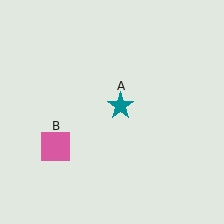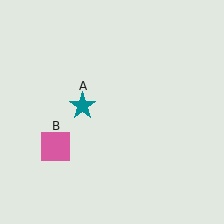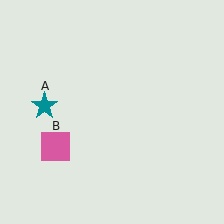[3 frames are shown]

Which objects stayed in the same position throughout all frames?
Pink square (object B) remained stationary.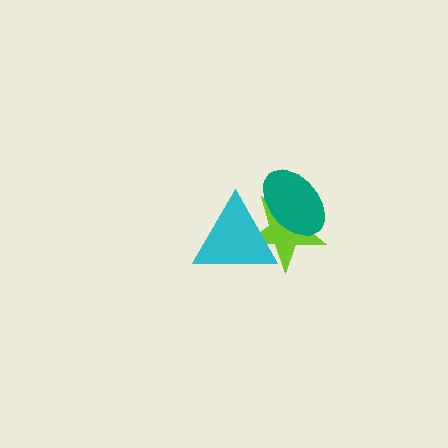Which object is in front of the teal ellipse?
The cyan triangle is in front of the teal ellipse.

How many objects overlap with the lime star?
2 objects overlap with the lime star.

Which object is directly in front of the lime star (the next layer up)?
The teal ellipse is directly in front of the lime star.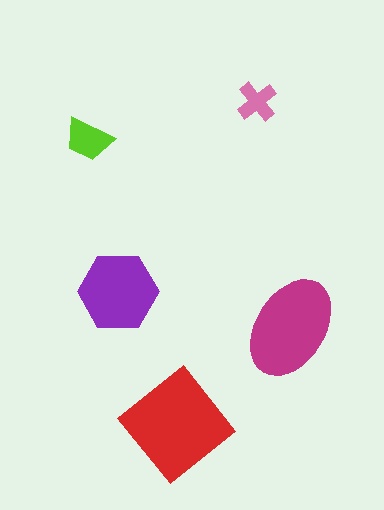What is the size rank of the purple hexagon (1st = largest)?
3rd.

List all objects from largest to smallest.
The red diamond, the magenta ellipse, the purple hexagon, the lime trapezoid, the pink cross.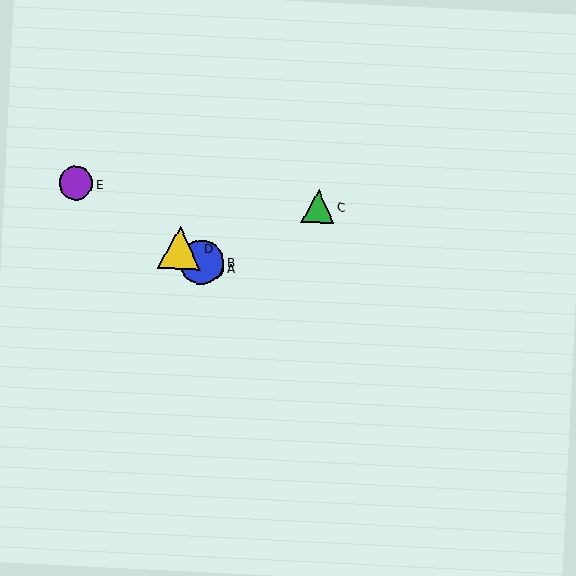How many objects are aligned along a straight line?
4 objects (A, B, D, E) are aligned along a straight line.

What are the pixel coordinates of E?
Object E is at (76, 183).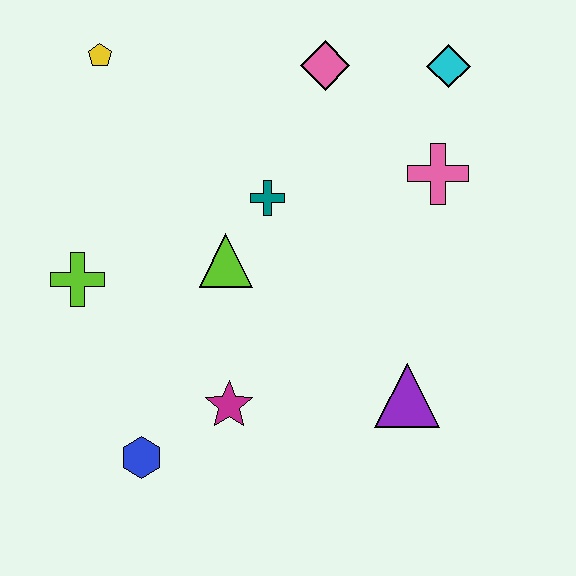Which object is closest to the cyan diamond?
The pink cross is closest to the cyan diamond.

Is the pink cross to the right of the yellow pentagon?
Yes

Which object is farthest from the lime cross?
The cyan diamond is farthest from the lime cross.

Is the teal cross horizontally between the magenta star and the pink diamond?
Yes